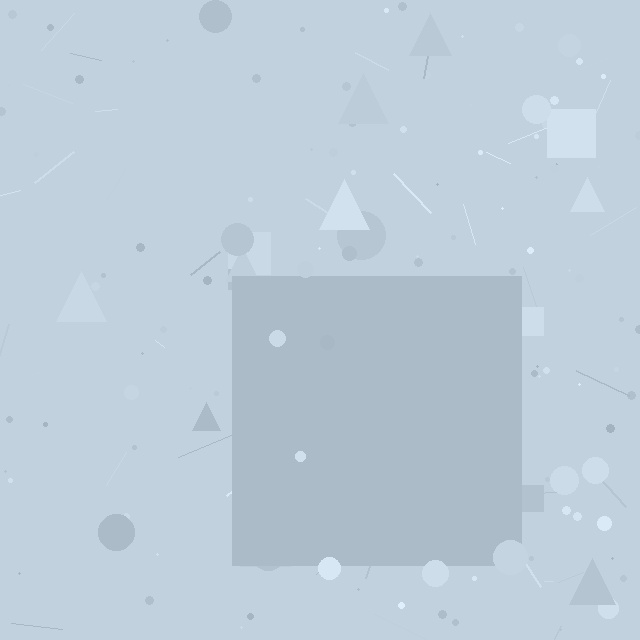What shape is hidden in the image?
A square is hidden in the image.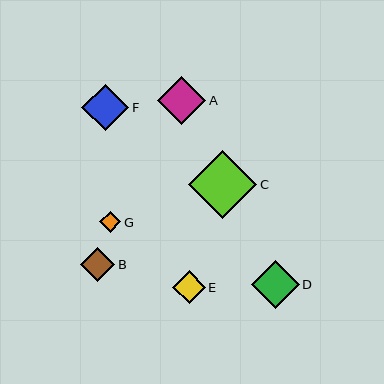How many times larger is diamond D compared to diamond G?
Diamond D is approximately 2.2 times the size of diamond G.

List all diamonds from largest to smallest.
From largest to smallest: C, A, D, F, B, E, G.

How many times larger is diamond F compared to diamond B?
Diamond F is approximately 1.4 times the size of diamond B.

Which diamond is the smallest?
Diamond G is the smallest with a size of approximately 21 pixels.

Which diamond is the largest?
Diamond C is the largest with a size of approximately 68 pixels.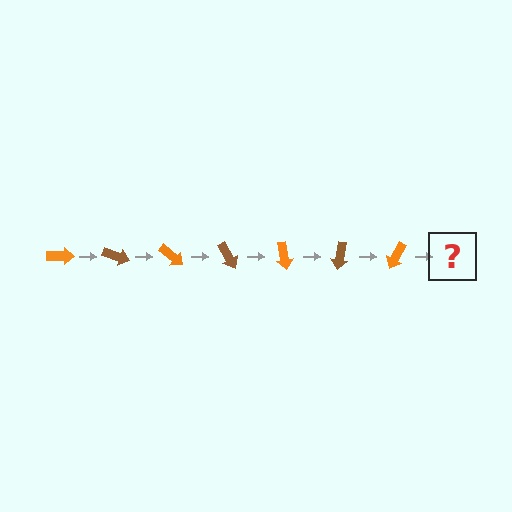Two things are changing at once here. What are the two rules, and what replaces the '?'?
The two rules are that it rotates 20 degrees each step and the color cycles through orange and brown. The '?' should be a brown arrow, rotated 140 degrees from the start.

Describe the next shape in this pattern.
It should be a brown arrow, rotated 140 degrees from the start.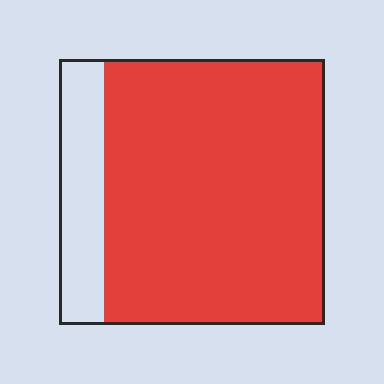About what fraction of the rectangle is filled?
About five sixths (5/6).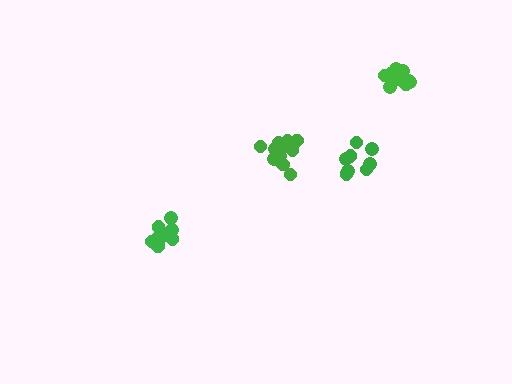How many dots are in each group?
Group 1: 10 dots, Group 2: 12 dots, Group 3: 8 dots, Group 4: 9 dots (39 total).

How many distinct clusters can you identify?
There are 4 distinct clusters.